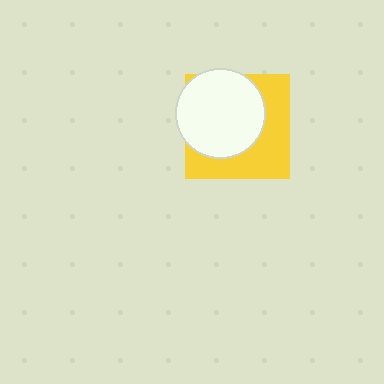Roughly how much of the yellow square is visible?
About half of it is visible (roughly 46%).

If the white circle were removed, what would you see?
You would see the complete yellow square.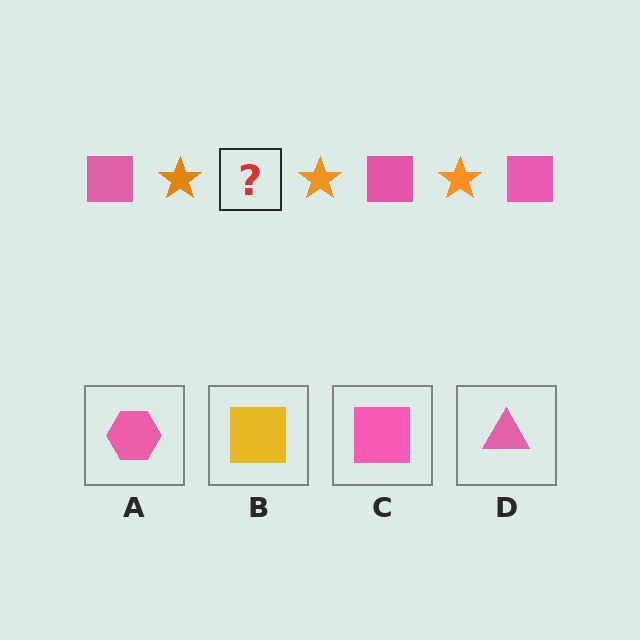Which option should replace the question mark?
Option C.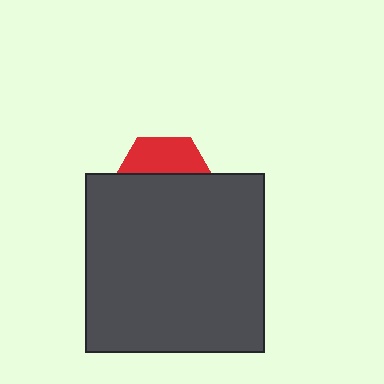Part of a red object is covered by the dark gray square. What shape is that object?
It is a hexagon.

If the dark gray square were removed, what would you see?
You would see the complete red hexagon.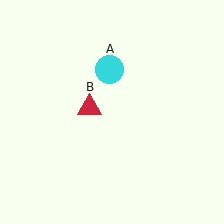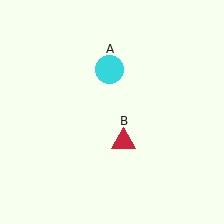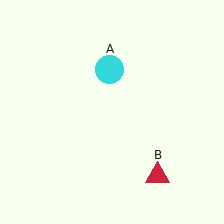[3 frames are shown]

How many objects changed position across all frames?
1 object changed position: red triangle (object B).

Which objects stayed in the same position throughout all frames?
Cyan circle (object A) remained stationary.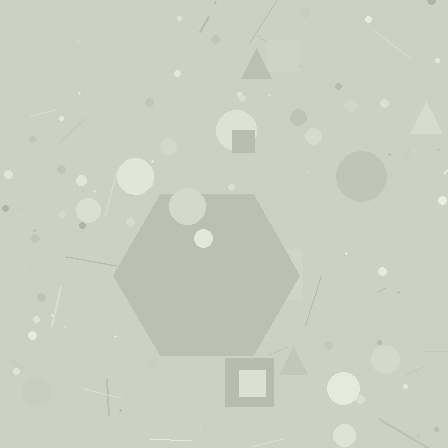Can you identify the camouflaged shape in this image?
The camouflaged shape is a hexagon.